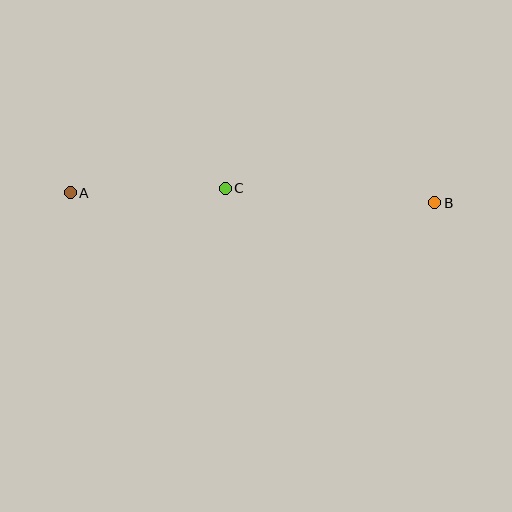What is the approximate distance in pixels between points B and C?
The distance between B and C is approximately 210 pixels.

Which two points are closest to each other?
Points A and C are closest to each other.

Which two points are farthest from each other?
Points A and B are farthest from each other.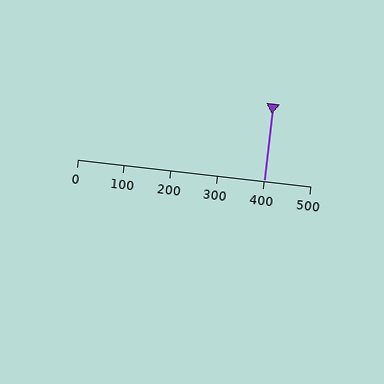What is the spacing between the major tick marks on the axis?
The major ticks are spaced 100 apart.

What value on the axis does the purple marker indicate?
The marker indicates approximately 400.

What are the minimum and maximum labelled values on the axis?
The axis runs from 0 to 500.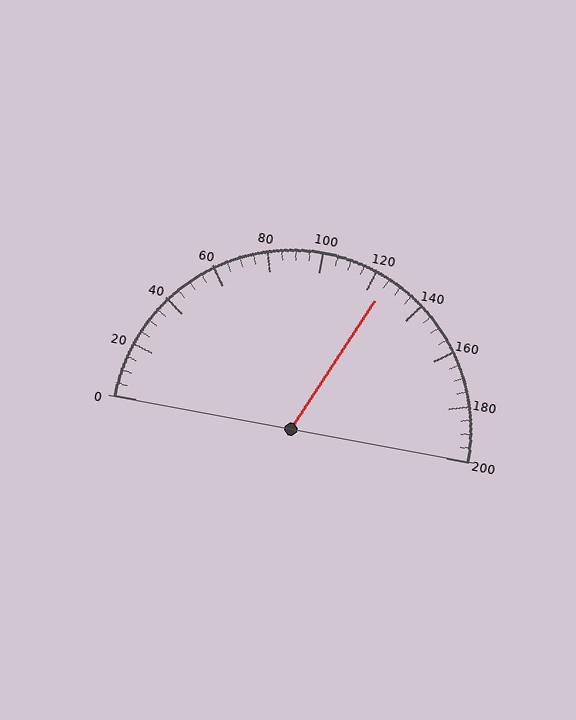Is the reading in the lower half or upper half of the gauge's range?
The reading is in the upper half of the range (0 to 200).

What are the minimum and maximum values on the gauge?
The gauge ranges from 0 to 200.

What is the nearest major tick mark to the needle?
The nearest major tick mark is 120.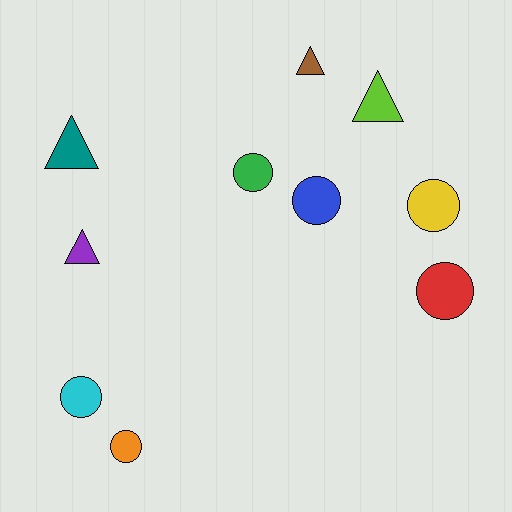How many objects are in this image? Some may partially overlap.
There are 10 objects.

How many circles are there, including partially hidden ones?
There are 6 circles.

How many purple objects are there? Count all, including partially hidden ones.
There is 1 purple object.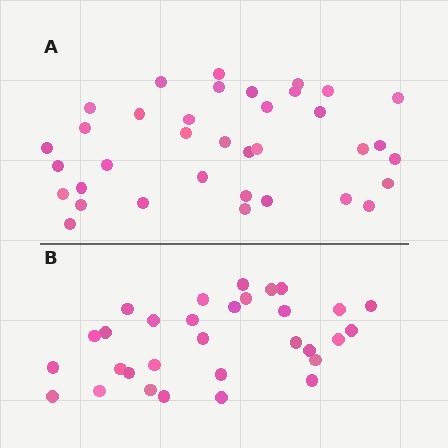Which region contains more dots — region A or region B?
Region A (the top region) has more dots.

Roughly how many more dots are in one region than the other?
Region A has about 5 more dots than region B.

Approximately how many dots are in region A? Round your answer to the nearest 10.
About 40 dots. (The exact count is 36, which rounds to 40.)